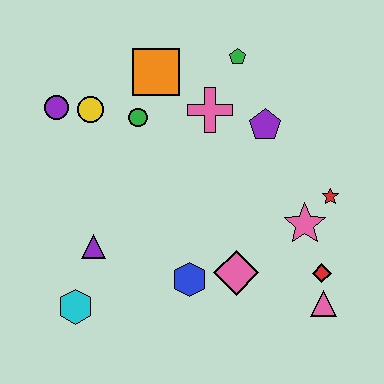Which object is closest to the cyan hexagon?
The purple triangle is closest to the cyan hexagon.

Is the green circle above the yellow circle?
No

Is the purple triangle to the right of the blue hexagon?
No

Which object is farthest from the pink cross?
The cyan hexagon is farthest from the pink cross.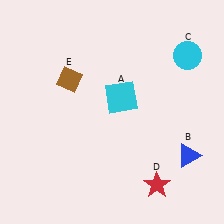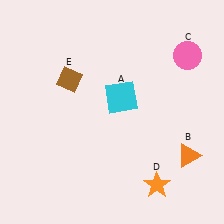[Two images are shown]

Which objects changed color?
B changed from blue to orange. C changed from cyan to pink. D changed from red to orange.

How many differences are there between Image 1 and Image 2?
There are 3 differences between the two images.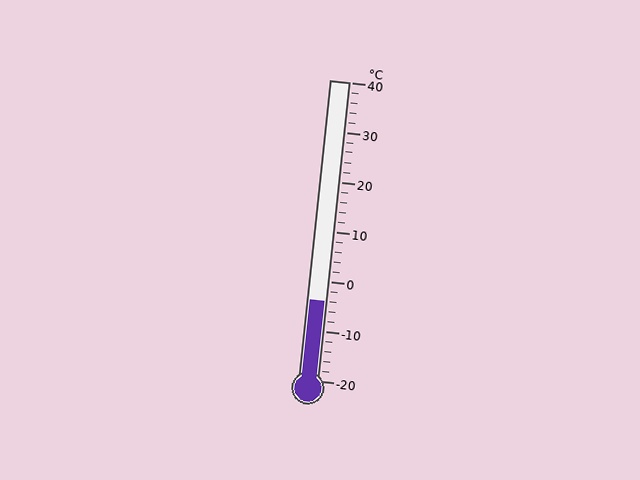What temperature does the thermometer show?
The thermometer shows approximately -4°C.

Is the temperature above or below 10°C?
The temperature is below 10°C.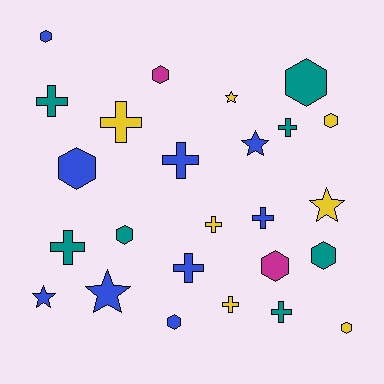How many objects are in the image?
There are 25 objects.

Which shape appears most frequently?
Hexagon, with 10 objects.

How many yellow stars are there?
There are 2 yellow stars.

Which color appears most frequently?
Blue, with 9 objects.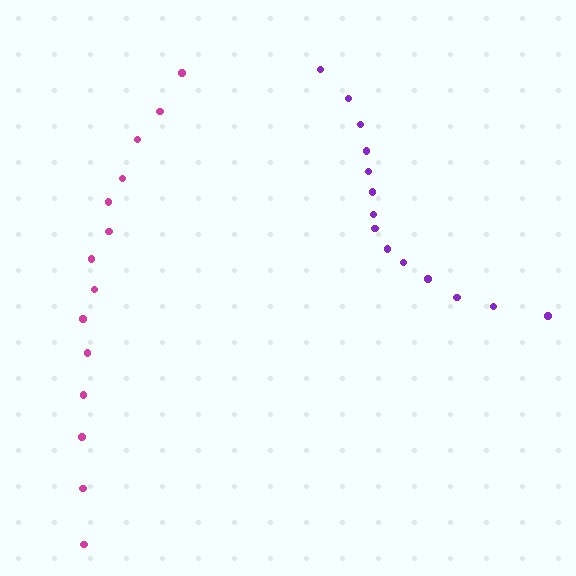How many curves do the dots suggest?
There are 2 distinct paths.